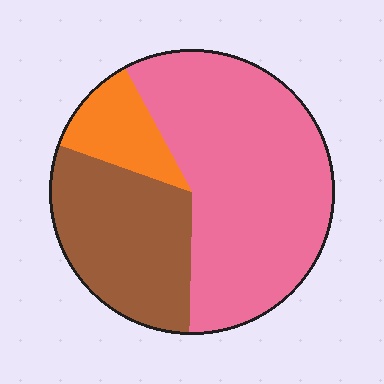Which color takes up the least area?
Orange, at roughly 10%.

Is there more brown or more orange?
Brown.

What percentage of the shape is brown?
Brown takes up about one third (1/3) of the shape.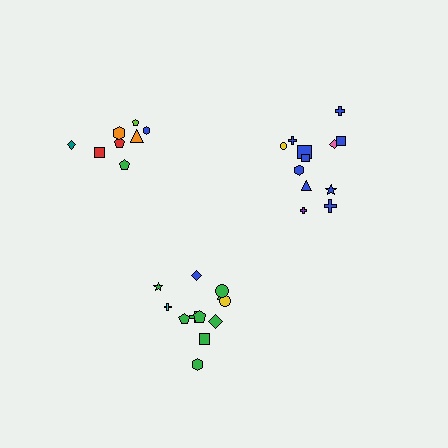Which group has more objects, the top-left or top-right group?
The top-right group.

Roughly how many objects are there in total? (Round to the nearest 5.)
Roughly 30 objects in total.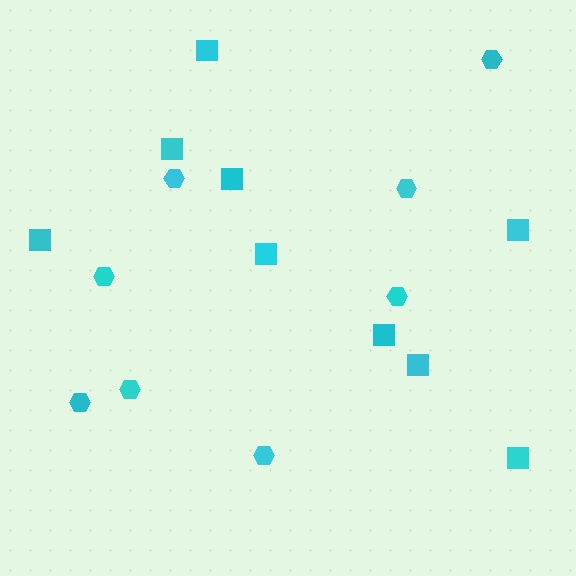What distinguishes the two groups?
There are 2 groups: one group of squares (9) and one group of hexagons (8).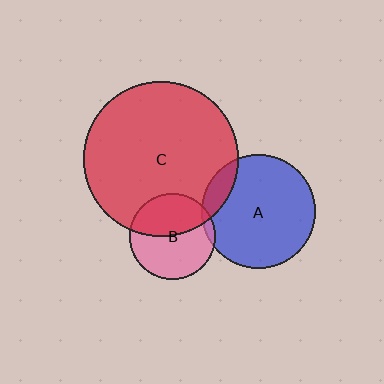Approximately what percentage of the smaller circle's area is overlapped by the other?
Approximately 5%.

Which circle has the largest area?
Circle C (red).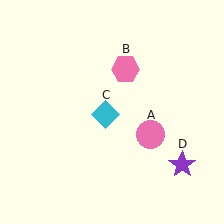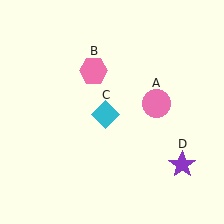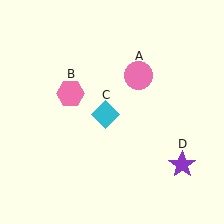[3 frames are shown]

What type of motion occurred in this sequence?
The pink circle (object A), pink hexagon (object B) rotated counterclockwise around the center of the scene.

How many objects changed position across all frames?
2 objects changed position: pink circle (object A), pink hexagon (object B).